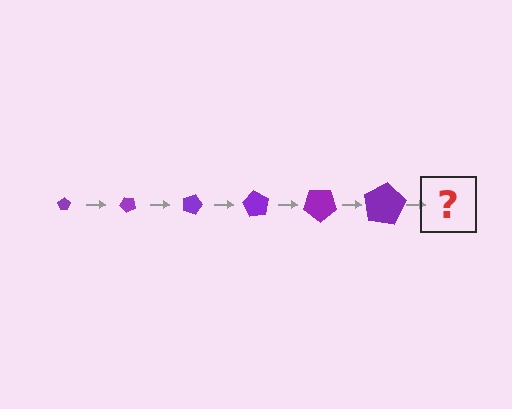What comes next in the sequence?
The next element should be a pentagon, larger than the previous one and rotated 270 degrees from the start.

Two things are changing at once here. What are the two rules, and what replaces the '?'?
The two rules are that the pentagon grows larger each step and it rotates 45 degrees each step. The '?' should be a pentagon, larger than the previous one and rotated 270 degrees from the start.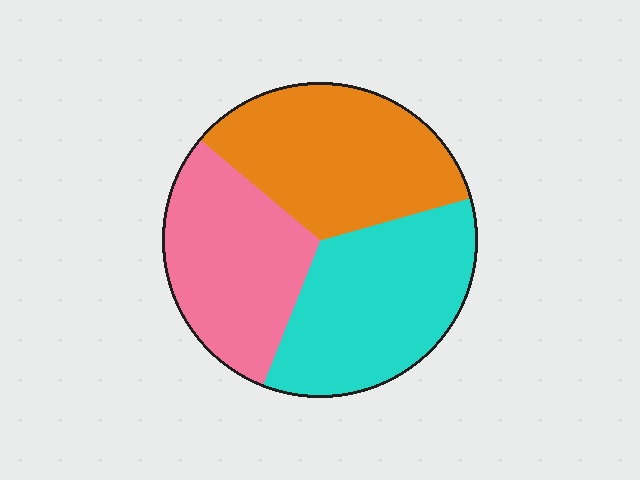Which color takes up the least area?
Pink, at roughly 30%.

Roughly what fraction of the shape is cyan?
Cyan takes up about one third (1/3) of the shape.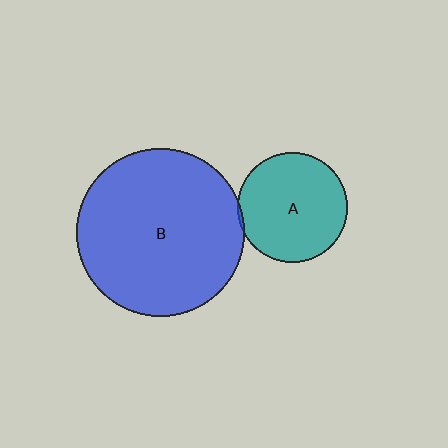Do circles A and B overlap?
Yes.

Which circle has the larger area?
Circle B (blue).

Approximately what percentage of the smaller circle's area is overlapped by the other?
Approximately 5%.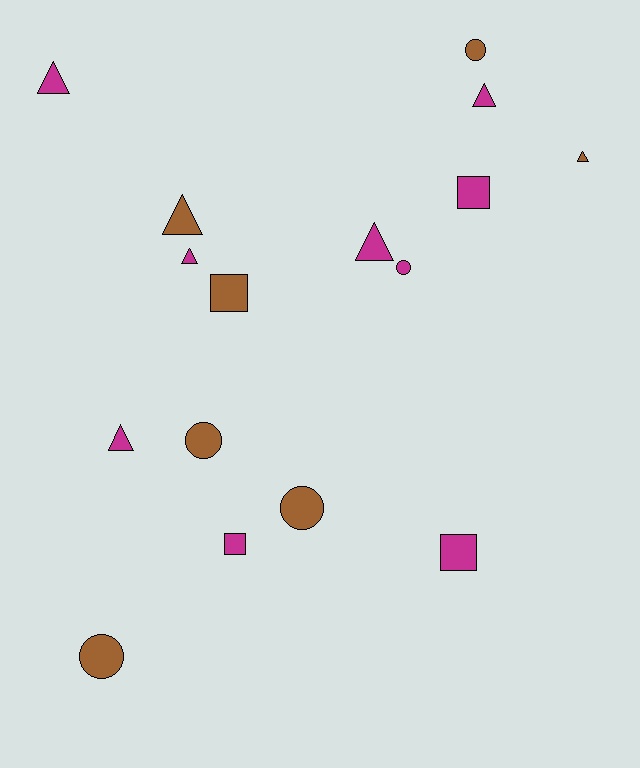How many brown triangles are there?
There are 2 brown triangles.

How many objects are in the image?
There are 16 objects.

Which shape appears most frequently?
Triangle, with 7 objects.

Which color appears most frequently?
Magenta, with 9 objects.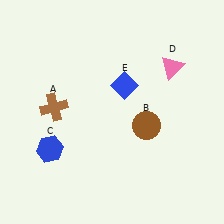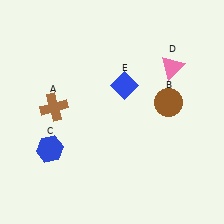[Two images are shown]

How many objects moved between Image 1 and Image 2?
1 object moved between the two images.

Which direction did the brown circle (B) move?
The brown circle (B) moved up.